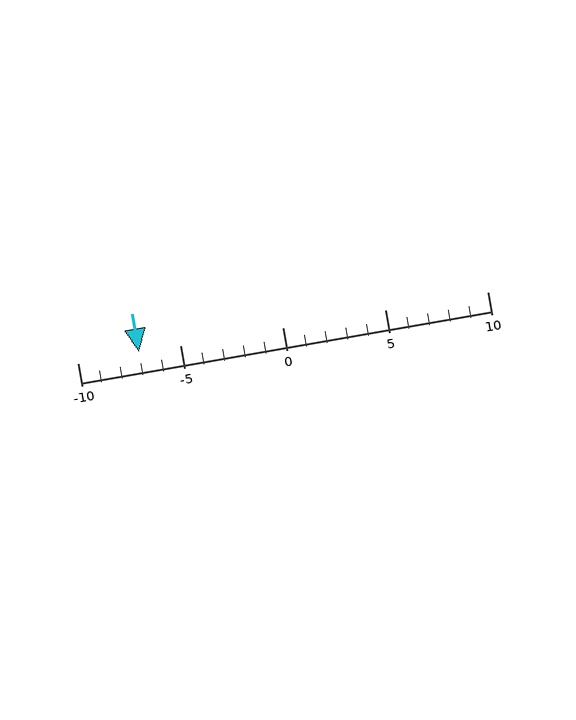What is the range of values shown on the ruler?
The ruler shows values from -10 to 10.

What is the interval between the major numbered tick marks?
The major tick marks are spaced 5 units apart.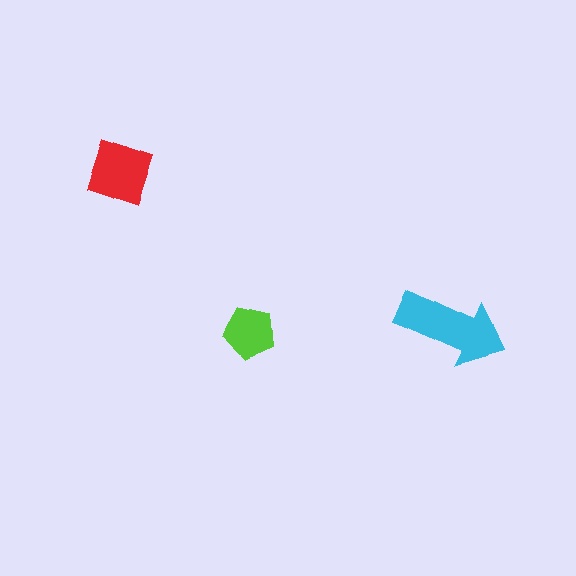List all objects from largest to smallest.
The cyan arrow, the red square, the lime pentagon.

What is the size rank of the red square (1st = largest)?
2nd.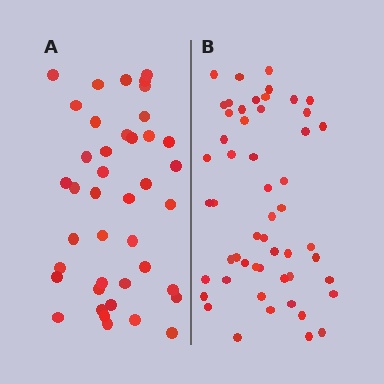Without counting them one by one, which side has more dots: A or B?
Region B (the right region) has more dots.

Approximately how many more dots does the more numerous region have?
Region B has roughly 12 or so more dots than region A.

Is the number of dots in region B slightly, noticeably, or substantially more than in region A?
Region B has noticeably more, but not dramatically so. The ratio is roughly 1.3 to 1.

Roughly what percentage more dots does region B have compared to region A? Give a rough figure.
About 30% more.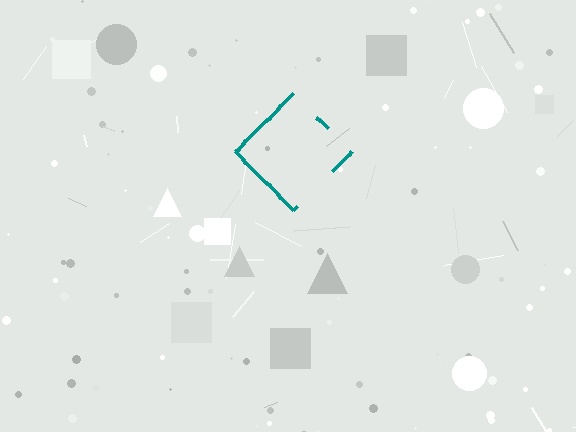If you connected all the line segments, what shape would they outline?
They would outline a diamond.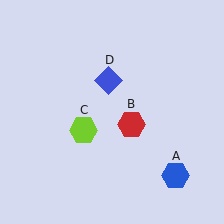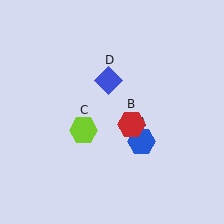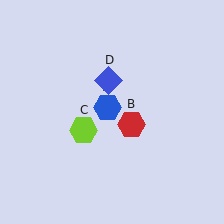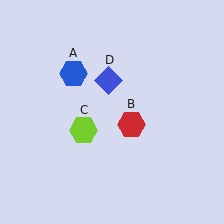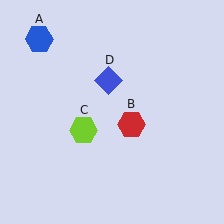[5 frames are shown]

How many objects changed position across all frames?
1 object changed position: blue hexagon (object A).